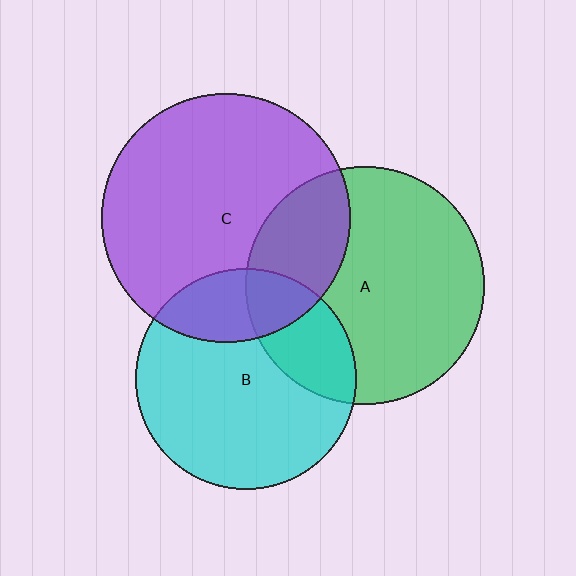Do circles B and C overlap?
Yes.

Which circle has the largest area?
Circle C (purple).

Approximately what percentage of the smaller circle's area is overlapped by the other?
Approximately 20%.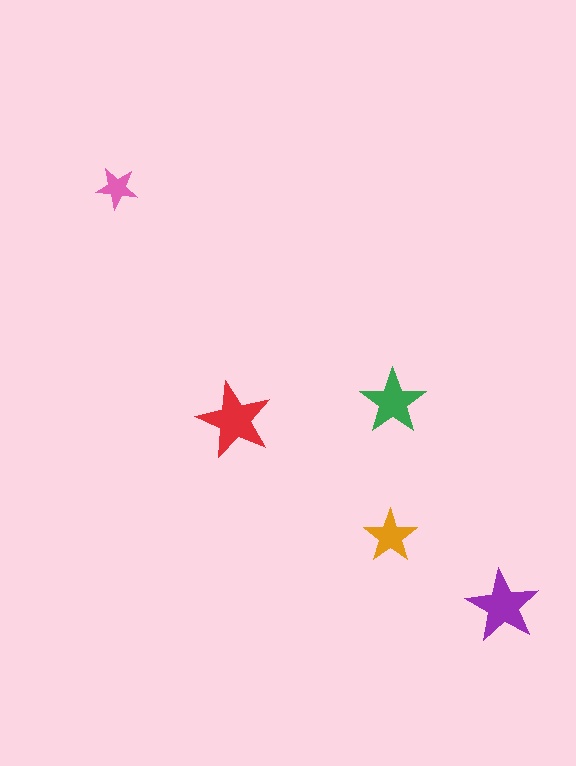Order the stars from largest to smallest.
the red one, the purple one, the green one, the orange one, the pink one.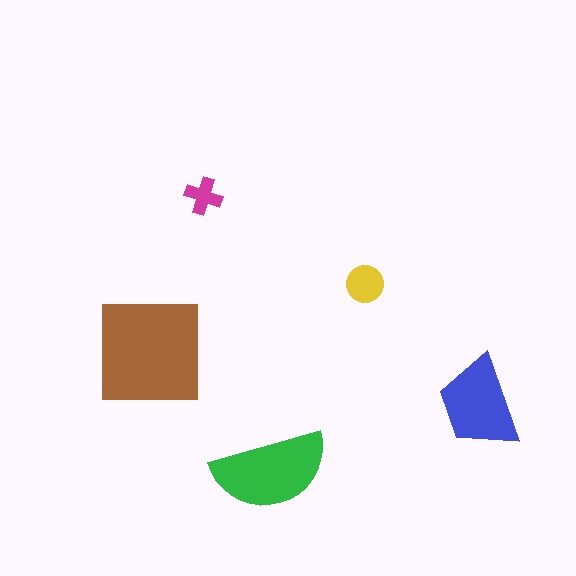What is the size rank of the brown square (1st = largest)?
1st.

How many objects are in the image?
There are 5 objects in the image.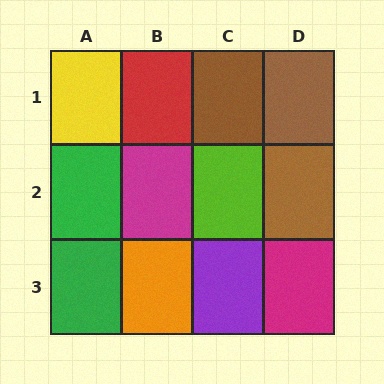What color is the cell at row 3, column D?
Magenta.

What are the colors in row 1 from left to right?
Yellow, red, brown, brown.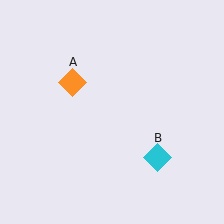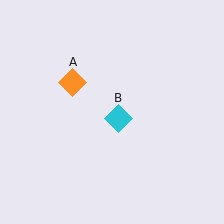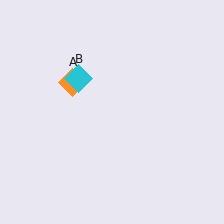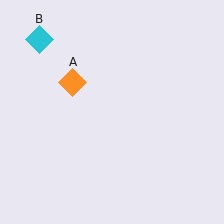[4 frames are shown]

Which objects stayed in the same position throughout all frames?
Orange diamond (object A) remained stationary.